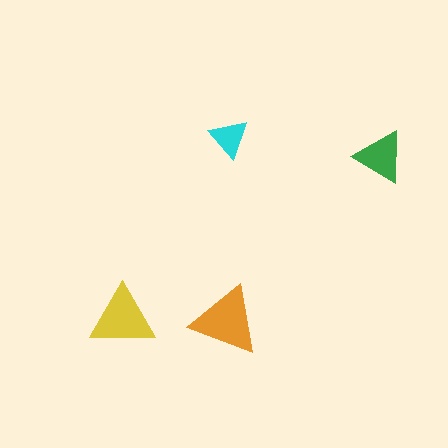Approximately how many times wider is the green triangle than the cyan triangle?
About 1.5 times wider.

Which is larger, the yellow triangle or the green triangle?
The yellow one.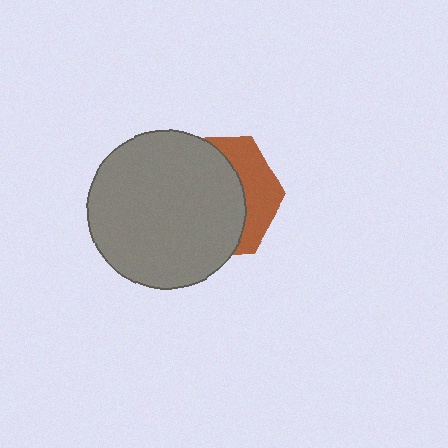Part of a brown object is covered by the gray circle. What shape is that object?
It is a hexagon.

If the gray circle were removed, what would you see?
You would see the complete brown hexagon.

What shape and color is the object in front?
The object in front is a gray circle.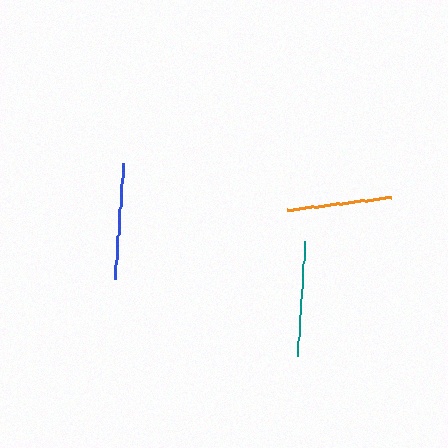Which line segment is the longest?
The blue line is the longest at approximately 116 pixels.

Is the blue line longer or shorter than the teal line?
The blue line is longer than the teal line.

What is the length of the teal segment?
The teal segment is approximately 116 pixels long.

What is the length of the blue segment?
The blue segment is approximately 116 pixels long.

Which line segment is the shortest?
The orange line is the shortest at approximately 105 pixels.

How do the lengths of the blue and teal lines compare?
The blue and teal lines are approximately the same length.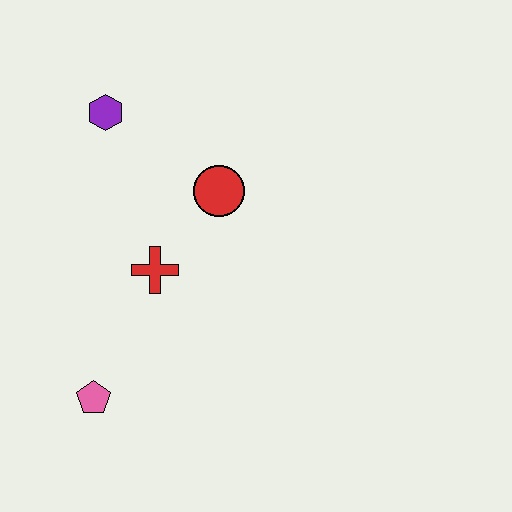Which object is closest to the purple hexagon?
The red circle is closest to the purple hexagon.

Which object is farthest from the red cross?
The purple hexagon is farthest from the red cross.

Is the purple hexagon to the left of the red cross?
Yes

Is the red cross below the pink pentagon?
No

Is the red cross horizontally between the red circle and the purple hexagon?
Yes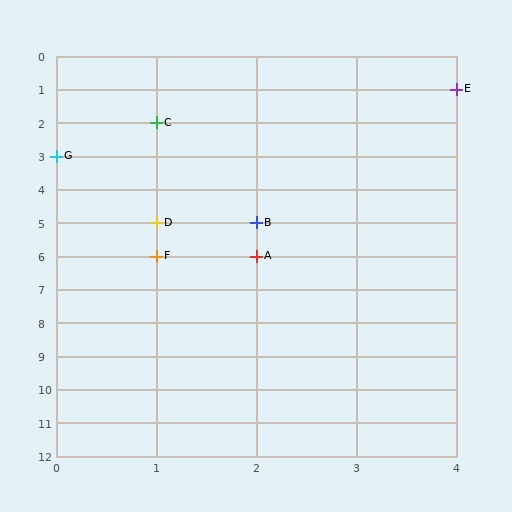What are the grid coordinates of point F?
Point F is at grid coordinates (1, 6).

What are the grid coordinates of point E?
Point E is at grid coordinates (4, 1).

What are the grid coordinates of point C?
Point C is at grid coordinates (1, 2).